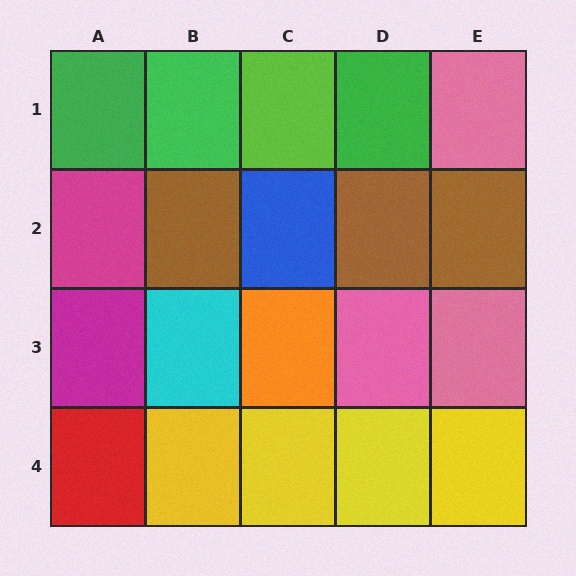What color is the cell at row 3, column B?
Cyan.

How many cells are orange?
1 cell is orange.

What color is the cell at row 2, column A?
Magenta.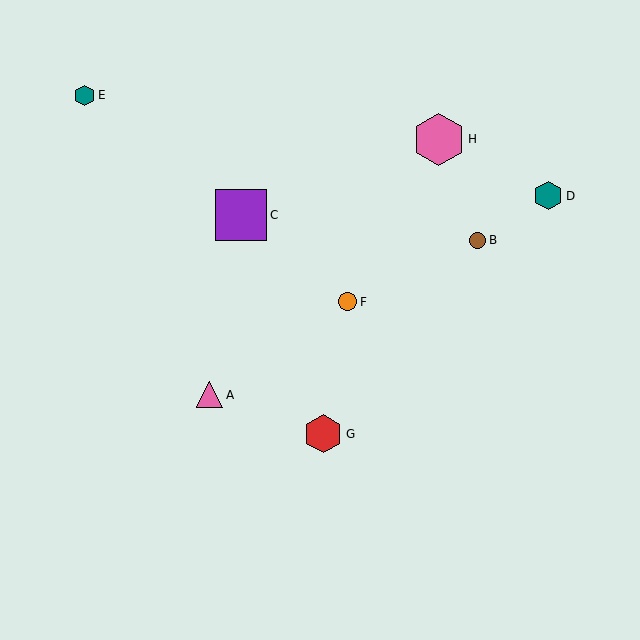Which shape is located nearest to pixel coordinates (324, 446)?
The red hexagon (labeled G) at (323, 434) is nearest to that location.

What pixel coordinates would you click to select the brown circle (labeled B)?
Click at (477, 240) to select the brown circle B.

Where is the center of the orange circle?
The center of the orange circle is at (348, 302).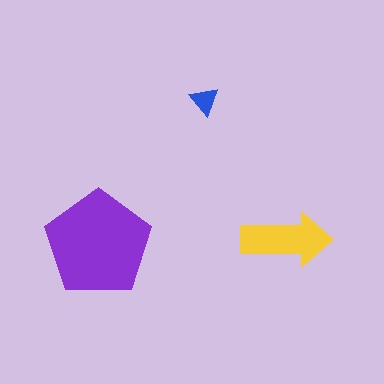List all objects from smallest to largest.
The blue triangle, the yellow arrow, the purple pentagon.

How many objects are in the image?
There are 3 objects in the image.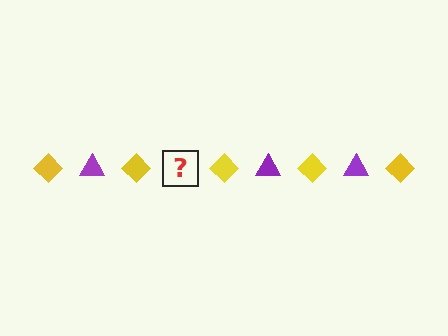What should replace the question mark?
The question mark should be replaced with a purple triangle.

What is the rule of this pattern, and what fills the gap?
The rule is that the pattern alternates between yellow diamond and purple triangle. The gap should be filled with a purple triangle.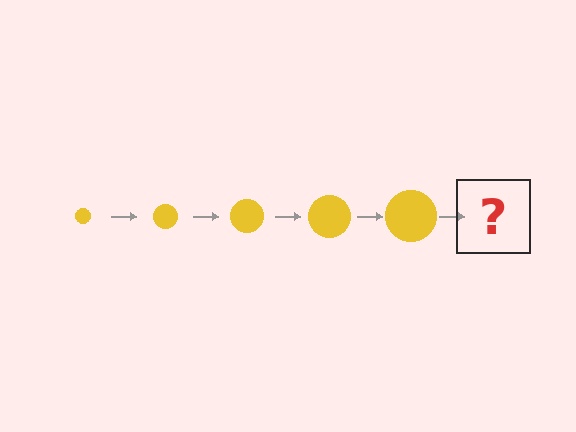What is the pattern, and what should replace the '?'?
The pattern is that the circle gets progressively larger each step. The '?' should be a yellow circle, larger than the previous one.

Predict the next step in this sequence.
The next step is a yellow circle, larger than the previous one.